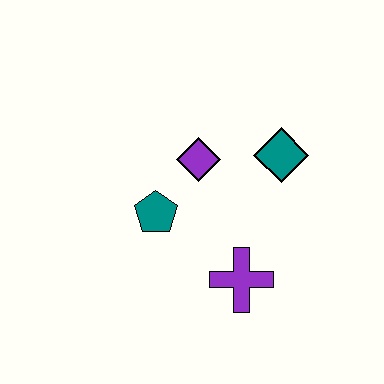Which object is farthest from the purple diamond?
The purple cross is farthest from the purple diamond.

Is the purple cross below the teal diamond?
Yes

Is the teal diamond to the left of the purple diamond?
No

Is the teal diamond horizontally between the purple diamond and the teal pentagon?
No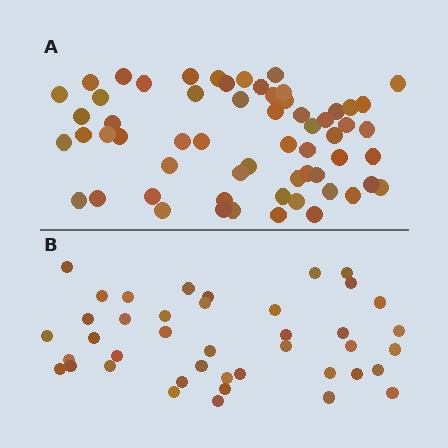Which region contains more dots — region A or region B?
Region A (the top region) has more dots.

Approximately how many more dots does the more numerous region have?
Region A has approximately 20 more dots than region B.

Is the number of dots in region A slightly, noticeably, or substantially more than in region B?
Region A has substantially more. The ratio is roughly 1.5 to 1.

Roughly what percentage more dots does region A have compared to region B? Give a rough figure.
About 45% more.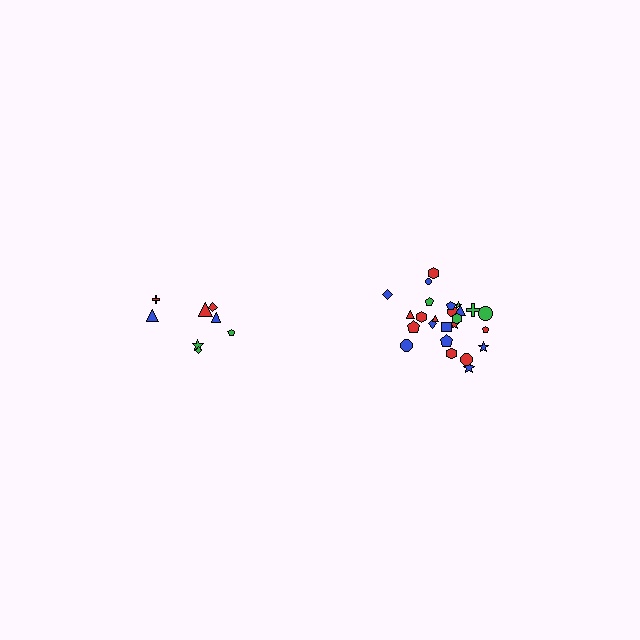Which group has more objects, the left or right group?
The right group.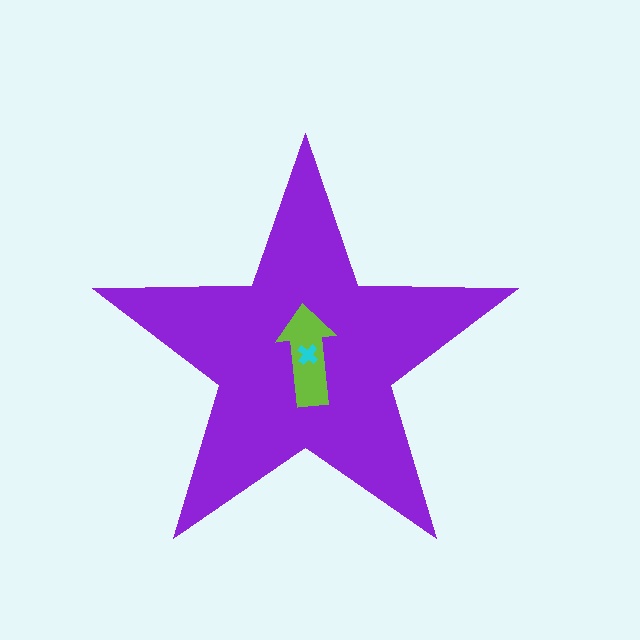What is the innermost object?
The cyan cross.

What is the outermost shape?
The purple star.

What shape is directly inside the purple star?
The lime arrow.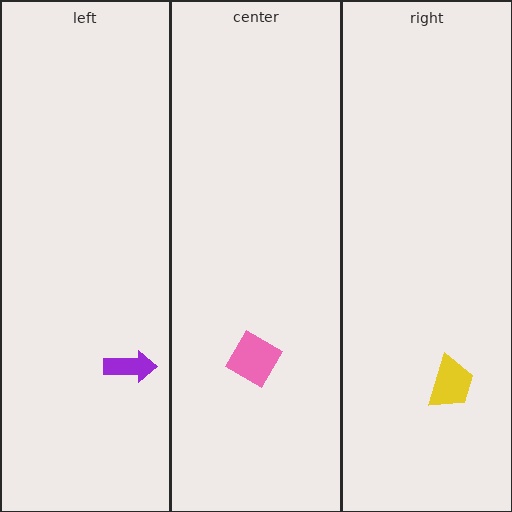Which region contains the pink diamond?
The center region.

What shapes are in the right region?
The yellow trapezoid.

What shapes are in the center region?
The pink diamond.